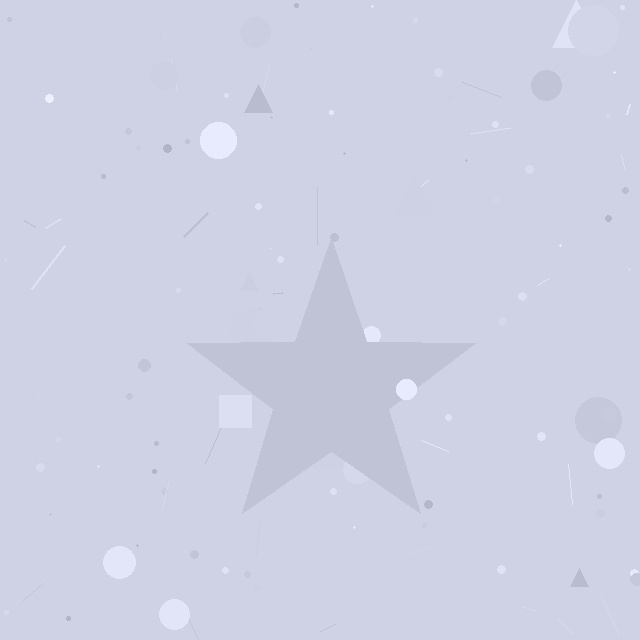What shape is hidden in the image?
A star is hidden in the image.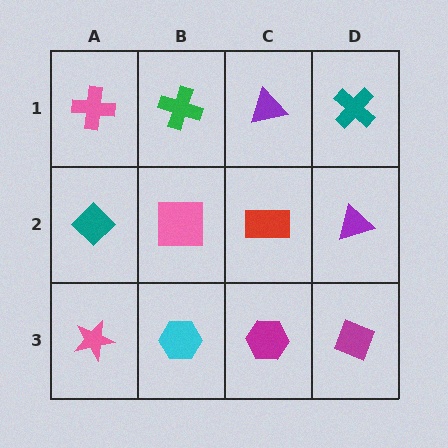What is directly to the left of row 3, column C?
A cyan hexagon.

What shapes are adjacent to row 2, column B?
A green cross (row 1, column B), a cyan hexagon (row 3, column B), a teal diamond (row 2, column A), a red rectangle (row 2, column C).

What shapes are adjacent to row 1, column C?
A red rectangle (row 2, column C), a green cross (row 1, column B), a teal cross (row 1, column D).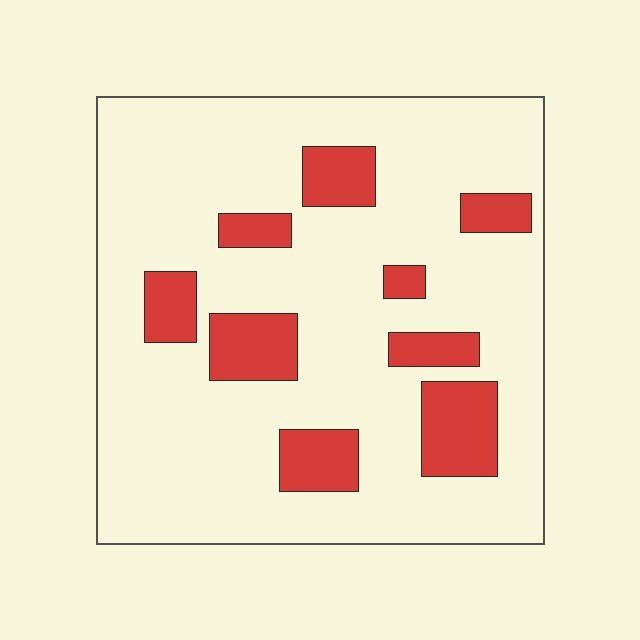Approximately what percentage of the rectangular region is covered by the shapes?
Approximately 20%.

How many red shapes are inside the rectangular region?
9.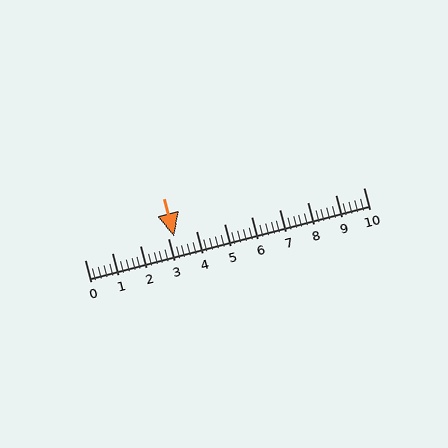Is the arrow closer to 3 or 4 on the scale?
The arrow is closer to 3.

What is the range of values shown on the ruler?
The ruler shows values from 0 to 10.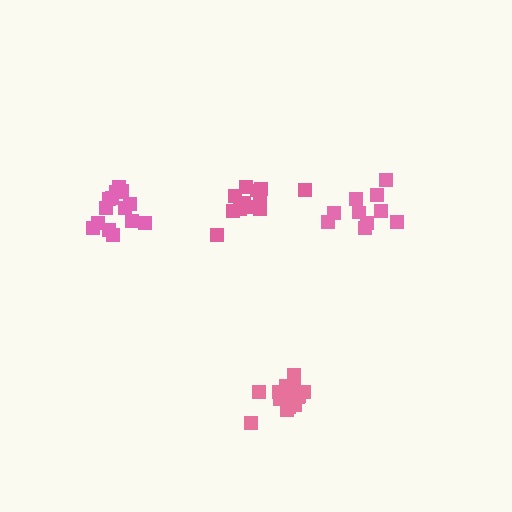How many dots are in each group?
Group 1: 14 dots, Group 2: 14 dots, Group 3: 13 dots, Group 4: 10 dots (51 total).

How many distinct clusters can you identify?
There are 4 distinct clusters.